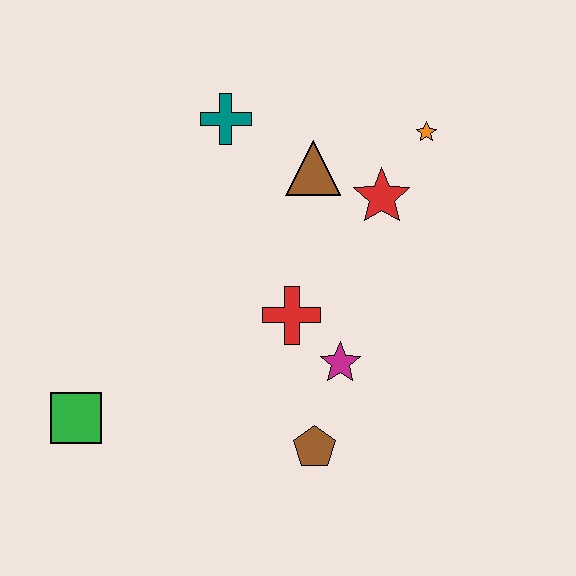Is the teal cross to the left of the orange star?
Yes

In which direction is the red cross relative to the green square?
The red cross is to the right of the green square.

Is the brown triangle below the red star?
No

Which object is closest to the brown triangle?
The red star is closest to the brown triangle.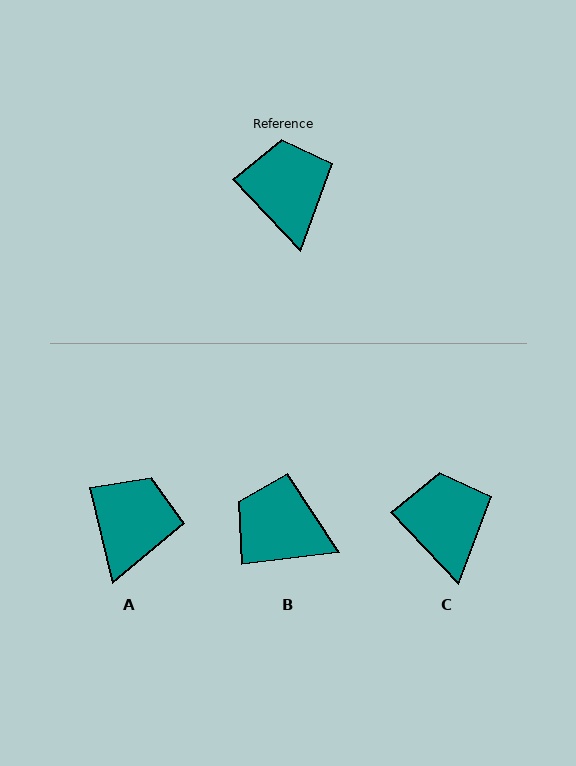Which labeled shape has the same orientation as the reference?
C.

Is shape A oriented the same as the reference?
No, it is off by about 30 degrees.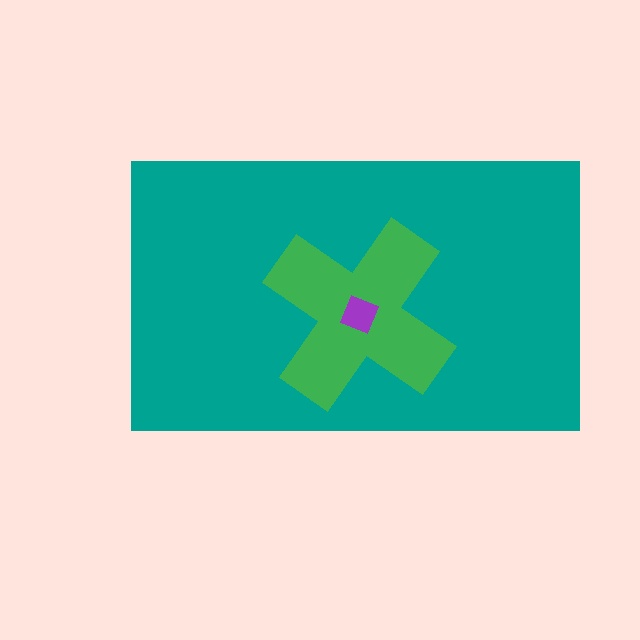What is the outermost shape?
The teal rectangle.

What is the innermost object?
The purple square.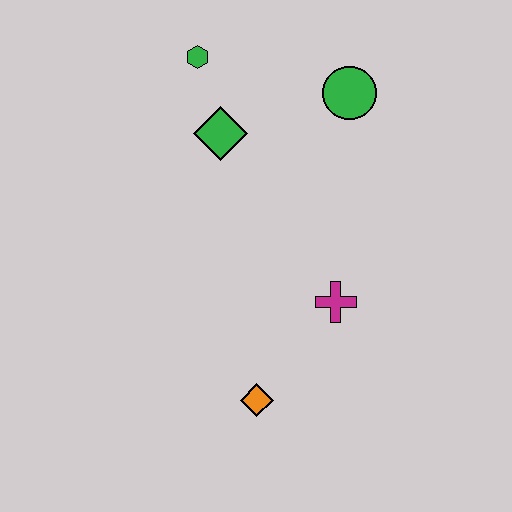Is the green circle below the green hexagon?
Yes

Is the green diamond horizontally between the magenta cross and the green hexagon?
Yes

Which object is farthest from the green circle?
The orange diamond is farthest from the green circle.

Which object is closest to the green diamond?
The green hexagon is closest to the green diamond.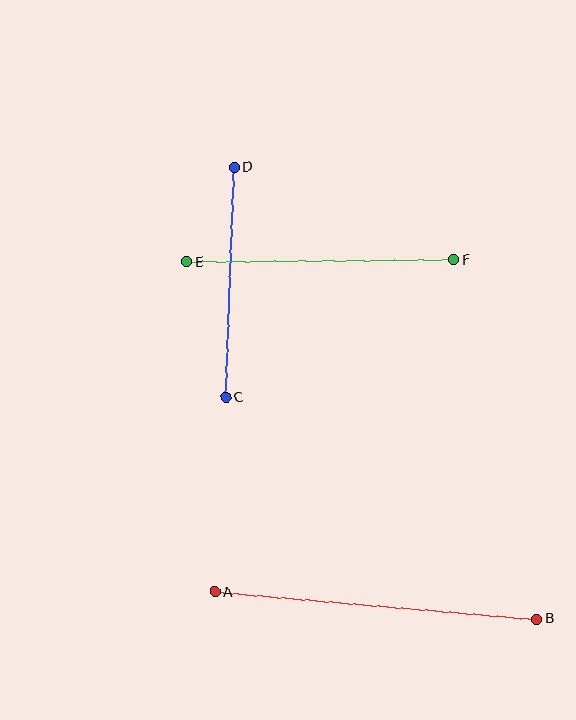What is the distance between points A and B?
The distance is approximately 323 pixels.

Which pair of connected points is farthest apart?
Points A and B are farthest apart.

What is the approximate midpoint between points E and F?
The midpoint is at approximately (320, 261) pixels.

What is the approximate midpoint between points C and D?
The midpoint is at approximately (230, 282) pixels.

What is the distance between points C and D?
The distance is approximately 230 pixels.